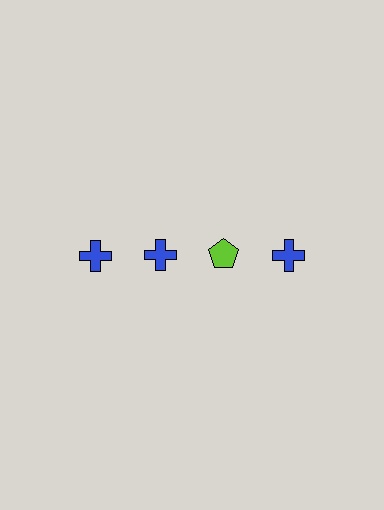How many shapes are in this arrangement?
There are 4 shapes arranged in a grid pattern.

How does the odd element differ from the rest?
It differs in both color (lime instead of blue) and shape (pentagon instead of cross).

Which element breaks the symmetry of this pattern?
The lime pentagon in the top row, center column breaks the symmetry. All other shapes are blue crosses.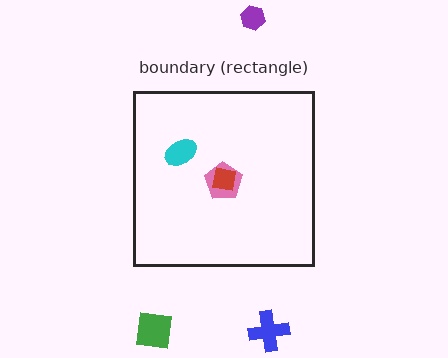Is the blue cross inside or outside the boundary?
Outside.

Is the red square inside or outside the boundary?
Inside.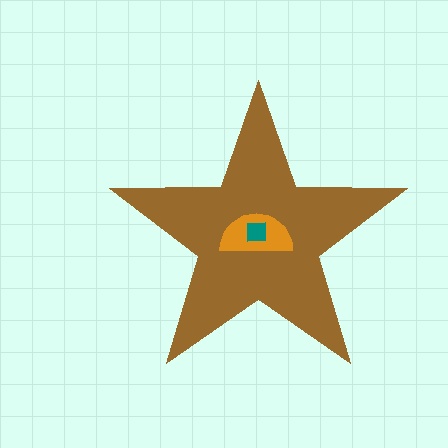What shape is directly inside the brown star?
The orange semicircle.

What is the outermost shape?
The brown star.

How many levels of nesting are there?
3.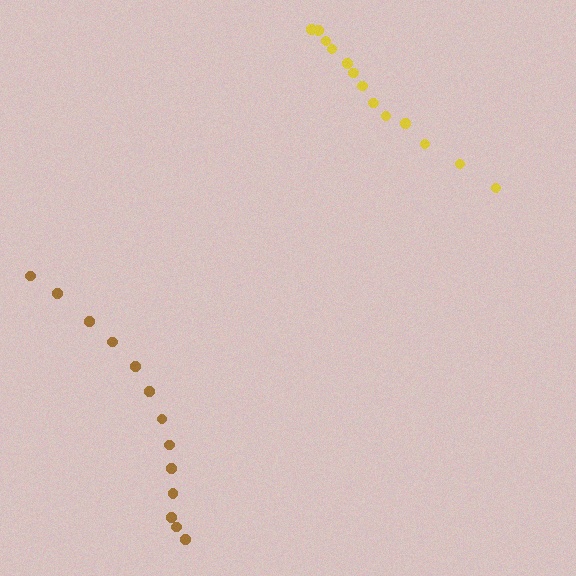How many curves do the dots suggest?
There are 2 distinct paths.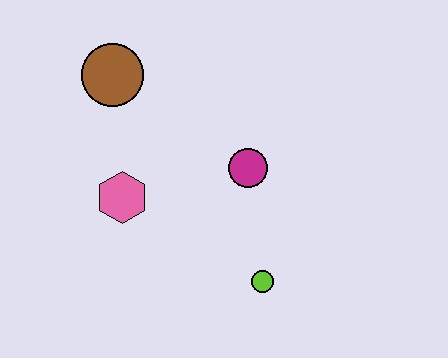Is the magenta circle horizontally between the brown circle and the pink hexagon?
No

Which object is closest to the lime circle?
The magenta circle is closest to the lime circle.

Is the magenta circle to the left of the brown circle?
No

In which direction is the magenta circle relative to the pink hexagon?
The magenta circle is to the right of the pink hexagon.